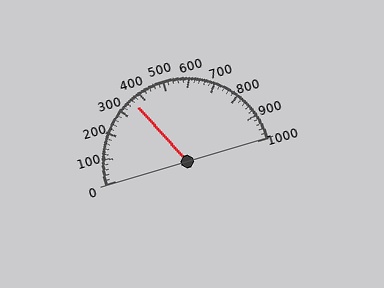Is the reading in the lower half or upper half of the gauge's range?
The reading is in the lower half of the range (0 to 1000).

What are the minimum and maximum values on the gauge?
The gauge ranges from 0 to 1000.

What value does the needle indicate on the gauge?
The needle indicates approximately 360.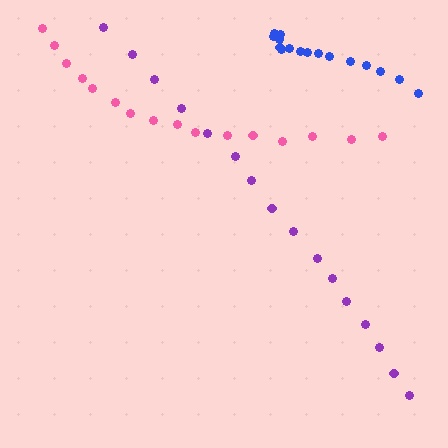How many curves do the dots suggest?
There are 3 distinct paths.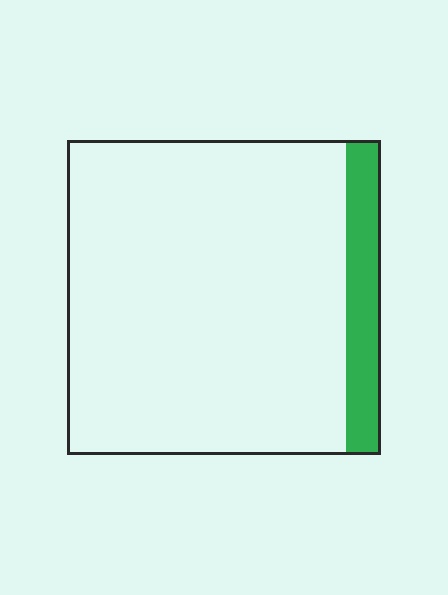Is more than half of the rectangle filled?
No.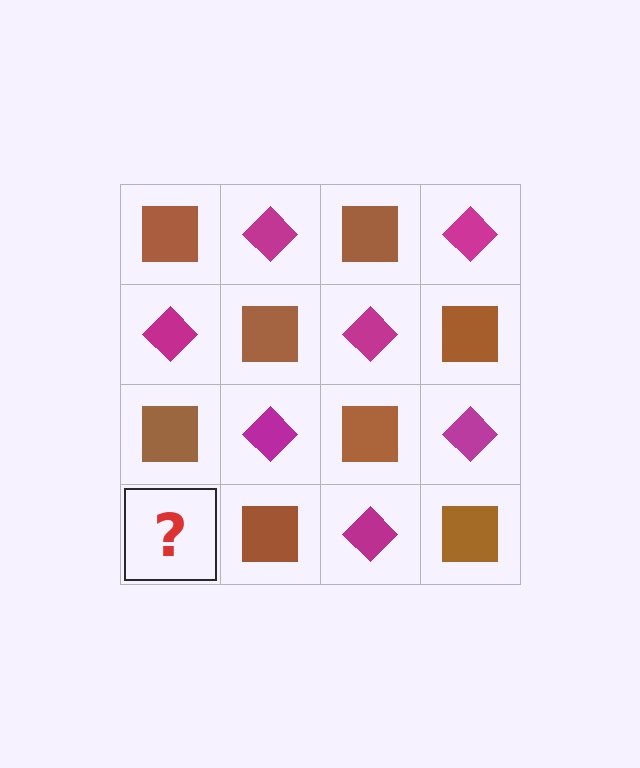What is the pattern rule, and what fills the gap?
The rule is that it alternates brown square and magenta diamond in a checkerboard pattern. The gap should be filled with a magenta diamond.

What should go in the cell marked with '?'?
The missing cell should contain a magenta diamond.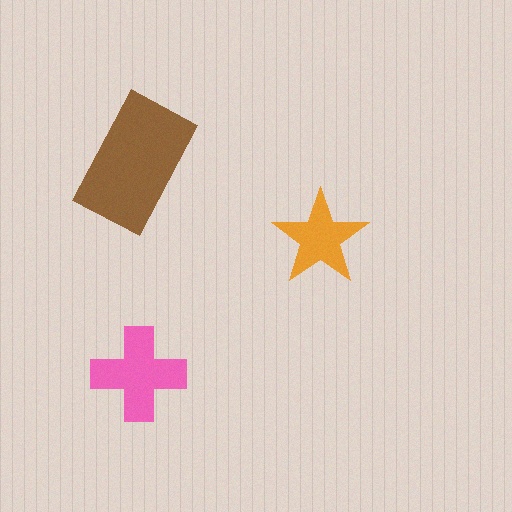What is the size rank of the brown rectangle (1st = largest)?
1st.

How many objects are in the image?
There are 3 objects in the image.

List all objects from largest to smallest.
The brown rectangle, the pink cross, the orange star.